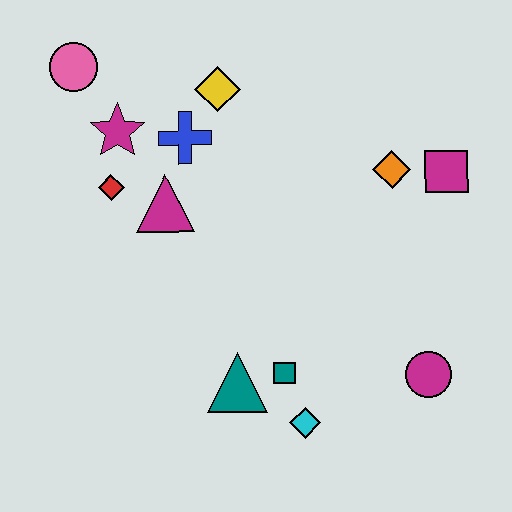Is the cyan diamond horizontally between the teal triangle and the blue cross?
No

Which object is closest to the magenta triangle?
The red diamond is closest to the magenta triangle.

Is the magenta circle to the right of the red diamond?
Yes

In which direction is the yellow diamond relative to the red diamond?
The yellow diamond is to the right of the red diamond.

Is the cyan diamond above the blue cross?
No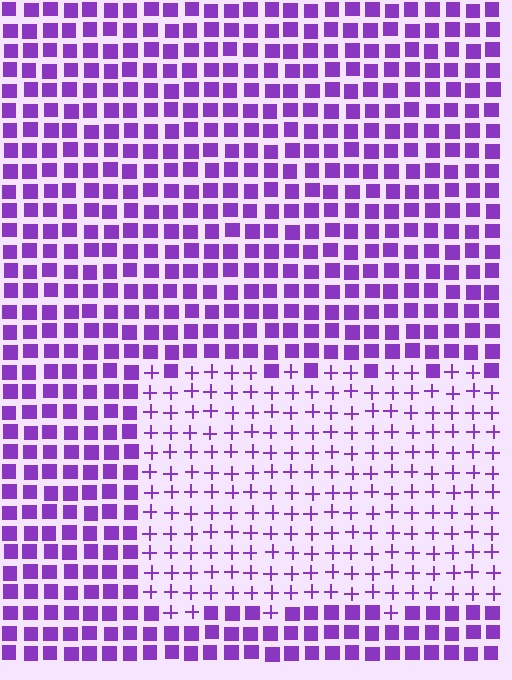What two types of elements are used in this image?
The image uses plus signs inside the rectangle region and squares outside it.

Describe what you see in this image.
The image is filled with small purple elements arranged in a uniform grid. A rectangle-shaped region contains plus signs, while the surrounding area contains squares. The boundary is defined purely by the change in element shape.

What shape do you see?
I see a rectangle.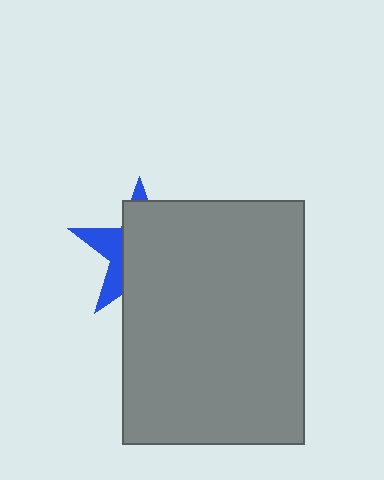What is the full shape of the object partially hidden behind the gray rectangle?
The partially hidden object is a blue star.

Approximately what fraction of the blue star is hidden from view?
Roughly 70% of the blue star is hidden behind the gray rectangle.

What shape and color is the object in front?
The object in front is a gray rectangle.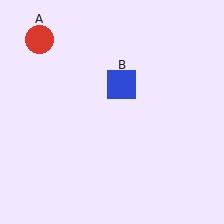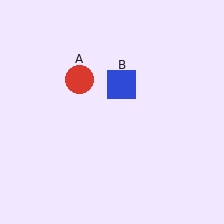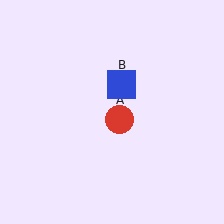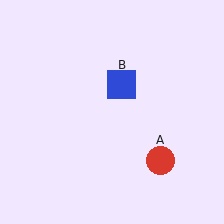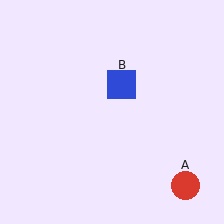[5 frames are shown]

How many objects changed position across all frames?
1 object changed position: red circle (object A).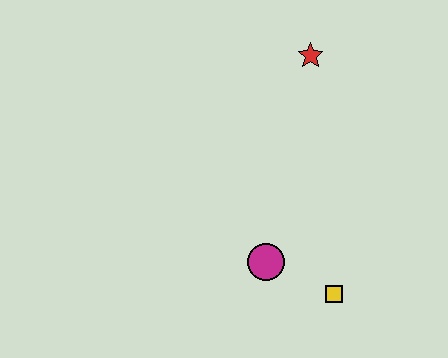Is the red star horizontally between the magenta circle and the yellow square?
Yes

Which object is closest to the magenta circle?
The yellow square is closest to the magenta circle.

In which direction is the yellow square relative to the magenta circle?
The yellow square is to the right of the magenta circle.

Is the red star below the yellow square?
No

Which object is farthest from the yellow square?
The red star is farthest from the yellow square.